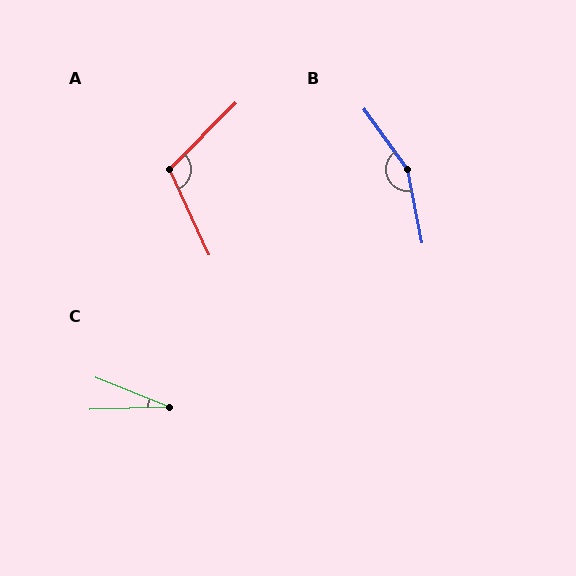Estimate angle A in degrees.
Approximately 110 degrees.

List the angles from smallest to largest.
C (24°), A (110°), B (156°).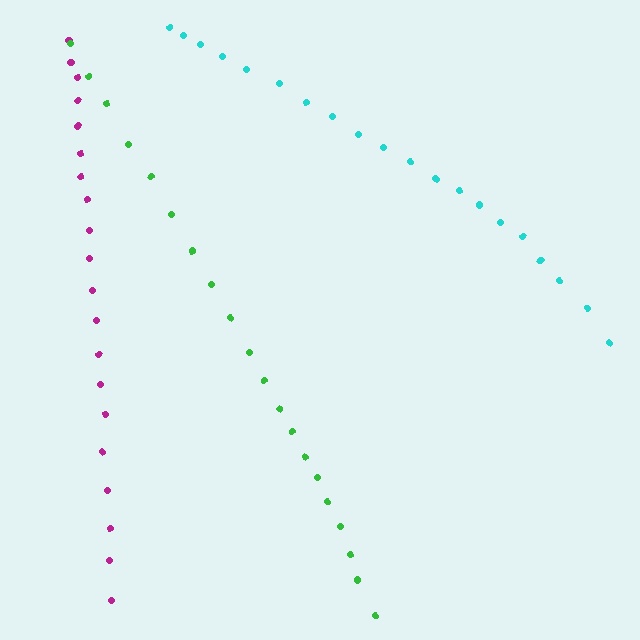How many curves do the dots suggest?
There are 3 distinct paths.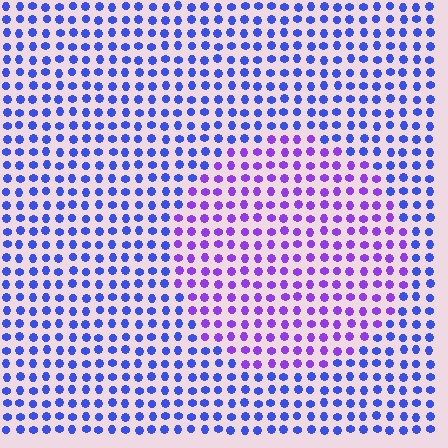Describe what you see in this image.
The image is filled with small blue elements in a uniform arrangement. A circle-shaped region is visible where the elements are tinted to a slightly different hue, forming a subtle color boundary.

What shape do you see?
I see a circle.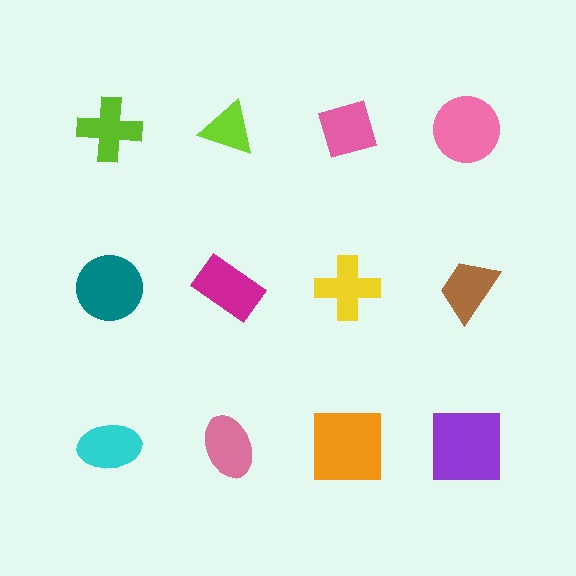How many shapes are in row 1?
4 shapes.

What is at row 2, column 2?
A magenta rectangle.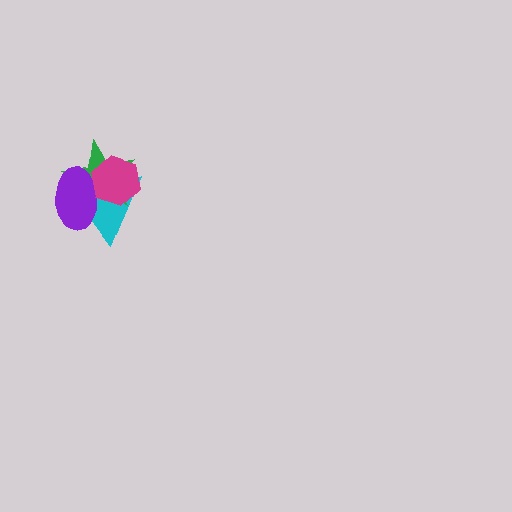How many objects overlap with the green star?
3 objects overlap with the green star.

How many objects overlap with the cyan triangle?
3 objects overlap with the cyan triangle.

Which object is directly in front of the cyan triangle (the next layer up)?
The green star is directly in front of the cyan triangle.